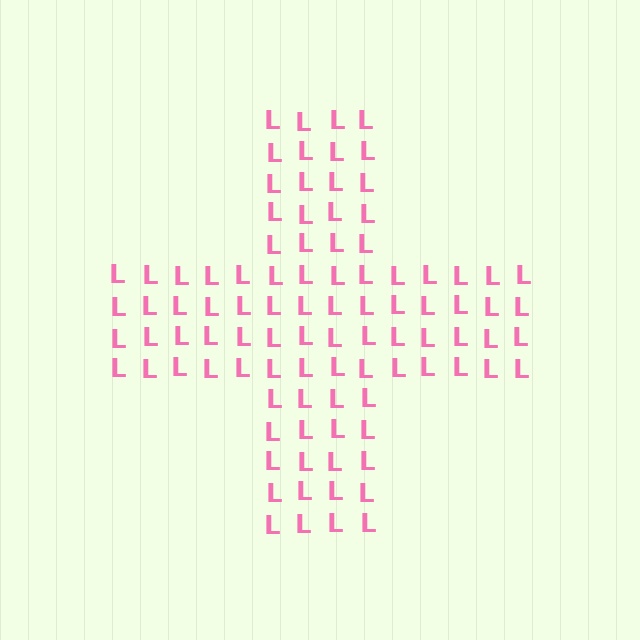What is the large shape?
The large shape is a cross.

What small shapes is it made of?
It is made of small letter L's.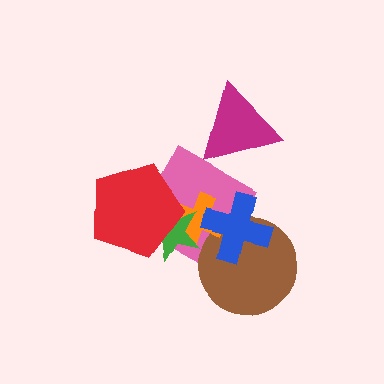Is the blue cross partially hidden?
No, no other shape covers it.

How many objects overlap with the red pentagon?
3 objects overlap with the red pentagon.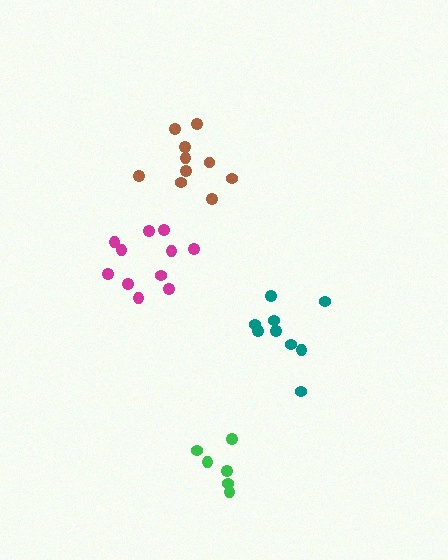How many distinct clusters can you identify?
There are 4 distinct clusters.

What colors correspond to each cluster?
The clusters are colored: magenta, teal, brown, green.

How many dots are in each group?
Group 1: 11 dots, Group 2: 9 dots, Group 3: 10 dots, Group 4: 6 dots (36 total).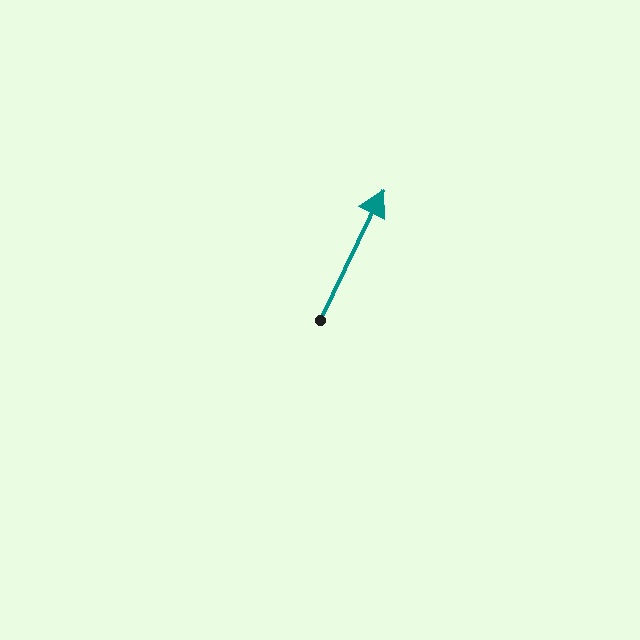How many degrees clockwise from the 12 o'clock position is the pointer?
Approximately 26 degrees.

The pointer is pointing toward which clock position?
Roughly 1 o'clock.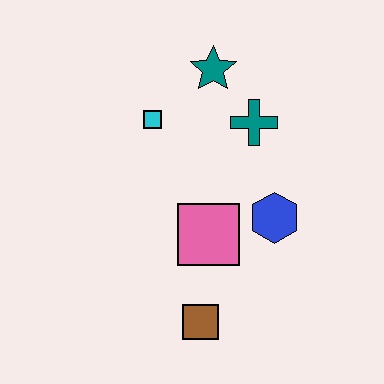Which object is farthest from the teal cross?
The brown square is farthest from the teal cross.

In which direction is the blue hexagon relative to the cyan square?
The blue hexagon is to the right of the cyan square.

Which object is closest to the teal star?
The teal cross is closest to the teal star.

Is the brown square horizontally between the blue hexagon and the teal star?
No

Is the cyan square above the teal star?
No